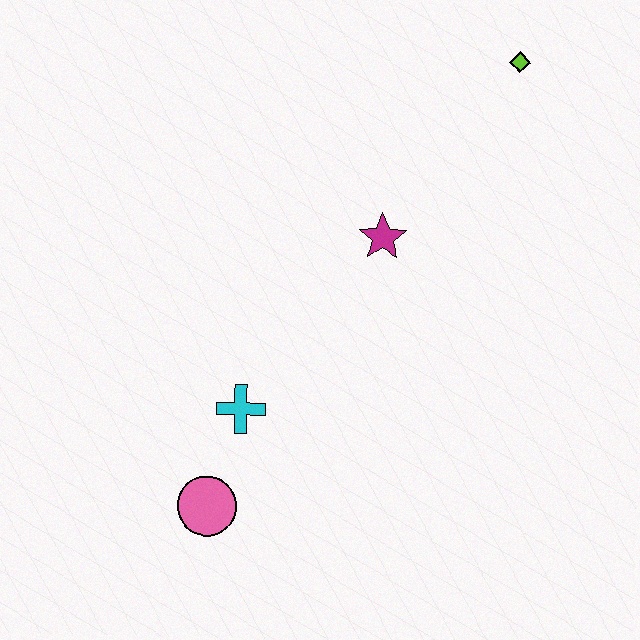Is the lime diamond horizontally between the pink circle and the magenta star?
No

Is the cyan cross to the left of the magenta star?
Yes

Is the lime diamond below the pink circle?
No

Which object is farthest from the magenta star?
The pink circle is farthest from the magenta star.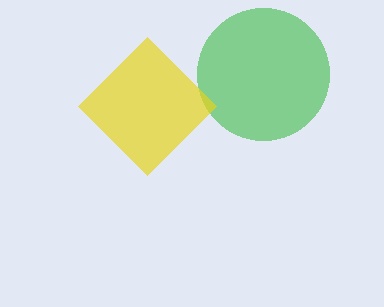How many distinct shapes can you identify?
There are 2 distinct shapes: a green circle, a yellow diamond.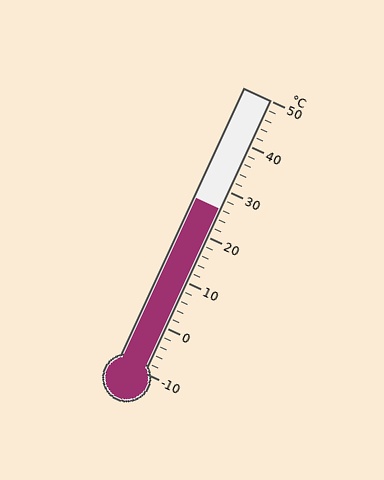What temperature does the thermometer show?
The thermometer shows approximately 26°C.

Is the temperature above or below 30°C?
The temperature is below 30°C.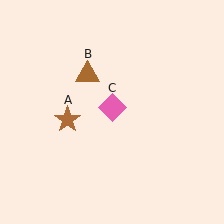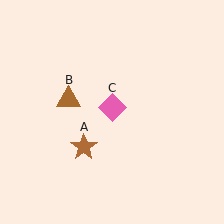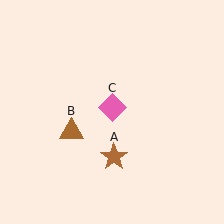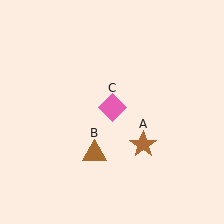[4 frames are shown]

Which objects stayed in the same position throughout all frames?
Pink diamond (object C) remained stationary.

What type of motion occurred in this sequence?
The brown star (object A), brown triangle (object B) rotated counterclockwise around the center of the scene.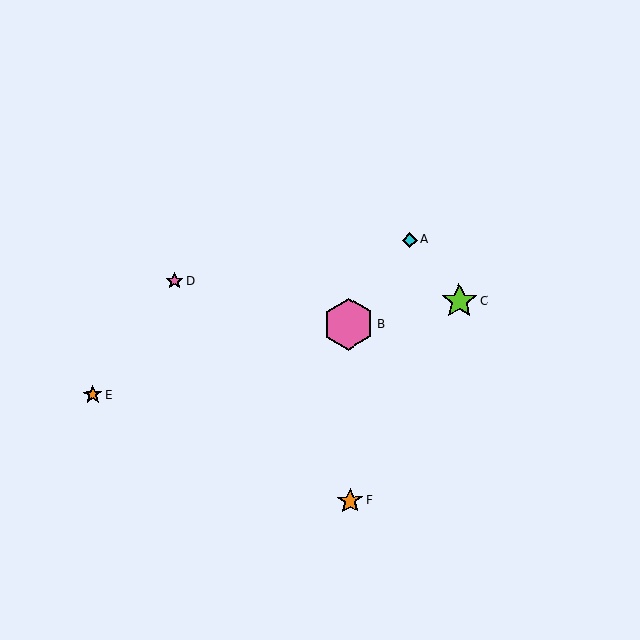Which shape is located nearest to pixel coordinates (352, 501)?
The orange star (labeled F) at (350, 501) is nearest to that location.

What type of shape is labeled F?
Shape F is an orange star.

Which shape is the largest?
The pink hexagon (labeled B) is the largest.